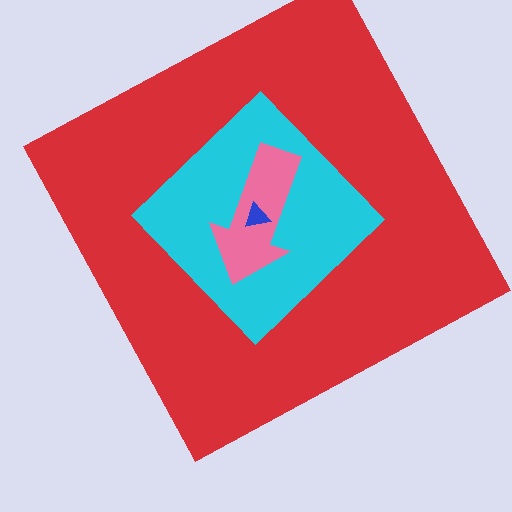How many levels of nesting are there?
4.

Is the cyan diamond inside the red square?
Yes.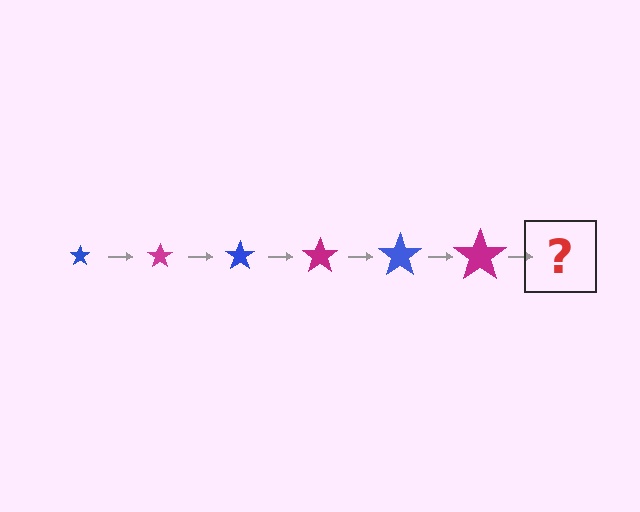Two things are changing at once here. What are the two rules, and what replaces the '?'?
The two rules are that the star grows larger each step and the color cycles through blue and magenta. The '?' should be a blue star, larger than the previous one.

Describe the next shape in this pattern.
It should be a blue star, larger than the previous one.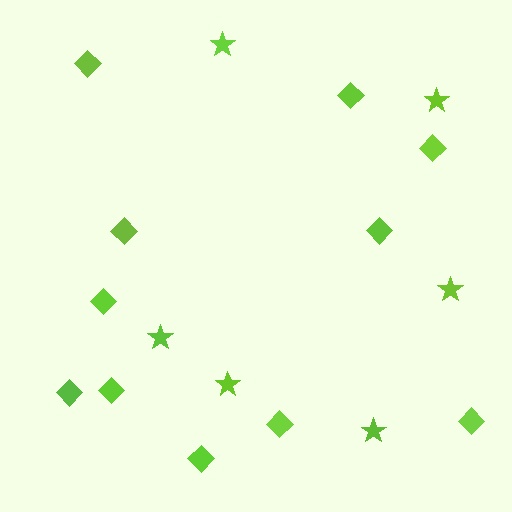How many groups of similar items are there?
There are 2 groups: one group of diamonds (11) and one group of stars (6).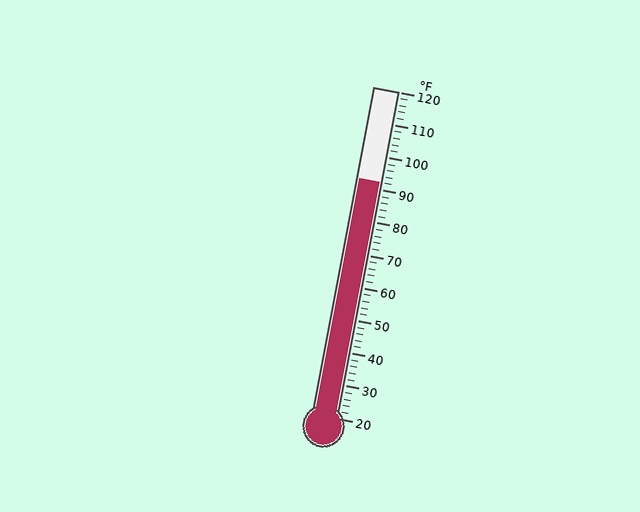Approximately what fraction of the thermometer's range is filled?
The thermometer is filled to approximately 70% of its range.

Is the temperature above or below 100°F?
The temperature is below 100°F.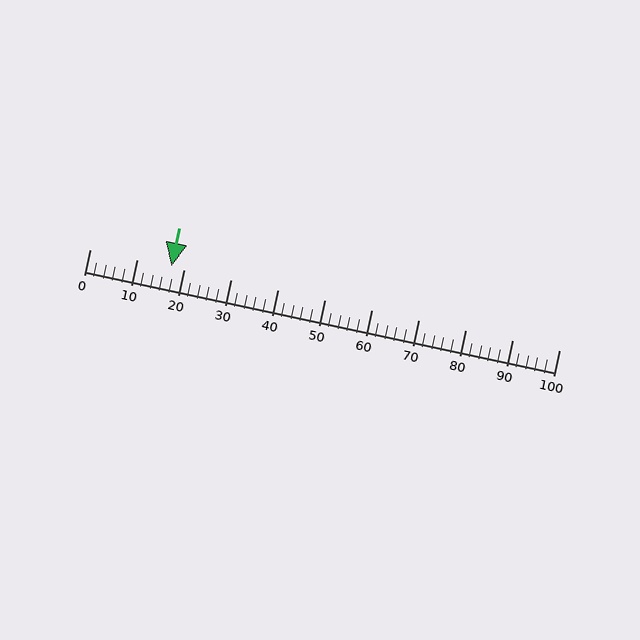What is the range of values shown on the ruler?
The ruler shows values from 0 to 100.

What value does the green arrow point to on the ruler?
The green arrow points to approximately 17.